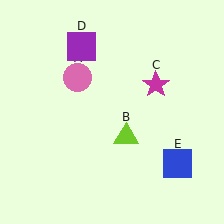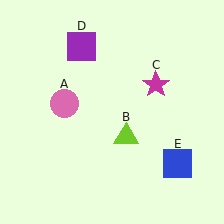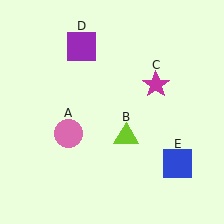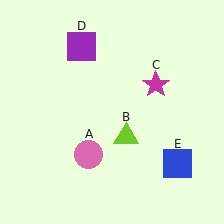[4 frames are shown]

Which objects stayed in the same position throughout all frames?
Lime triangle (object B) and magenta star (object C) and purple square (object D) and blue square (object E) remained stationary.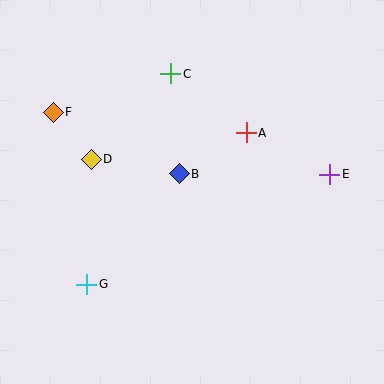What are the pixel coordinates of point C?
Point C is at (171, 74).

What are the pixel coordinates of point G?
Point G is at (87, 284).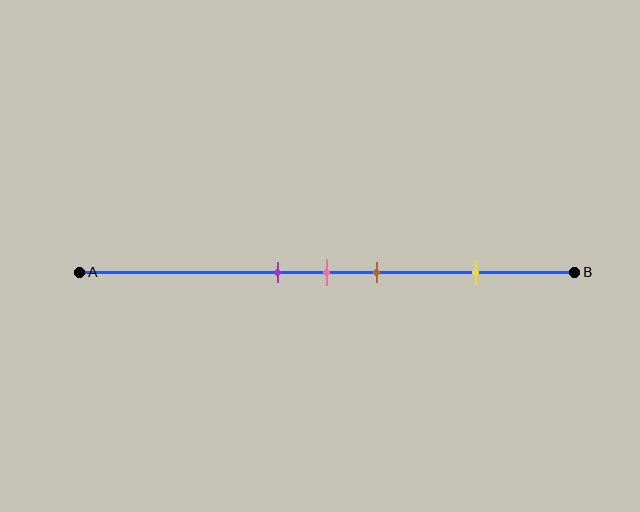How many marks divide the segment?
There are 4 marks dividing the segment.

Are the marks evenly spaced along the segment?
No, the marks are not evenly spaced.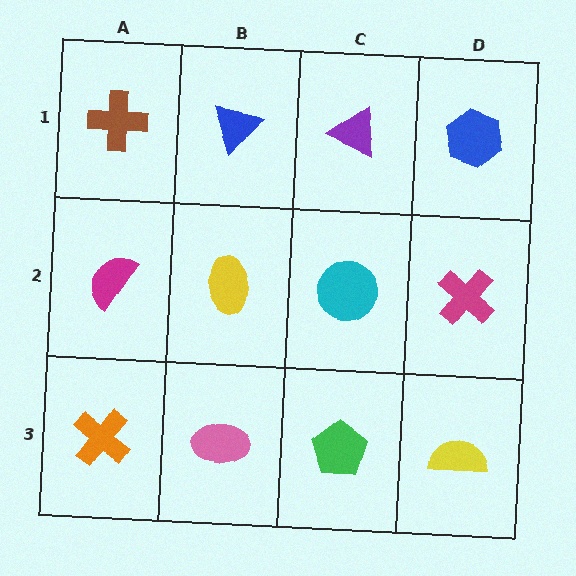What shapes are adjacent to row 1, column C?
A cyan circle (row 2, column C), a blue triangle (row 1, column B), a blue hexagon (row 1, column D).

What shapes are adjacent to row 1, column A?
A magenta semicircle (row 2, column A), a blue triangle (row 1, column B).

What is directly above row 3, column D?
A magenta cross.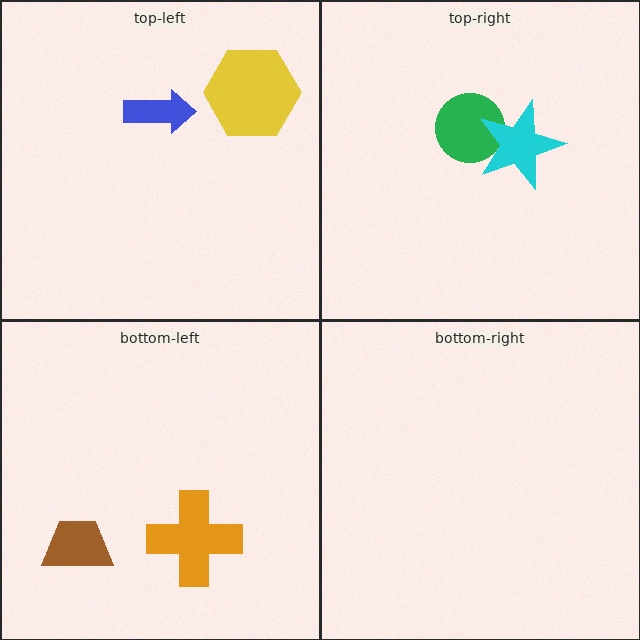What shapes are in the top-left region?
The yellow hexagon, the blue arrow.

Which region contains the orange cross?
The bottom-left region.